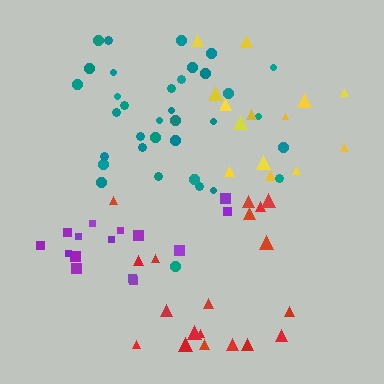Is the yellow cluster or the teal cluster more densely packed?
Teal.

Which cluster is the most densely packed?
Teal.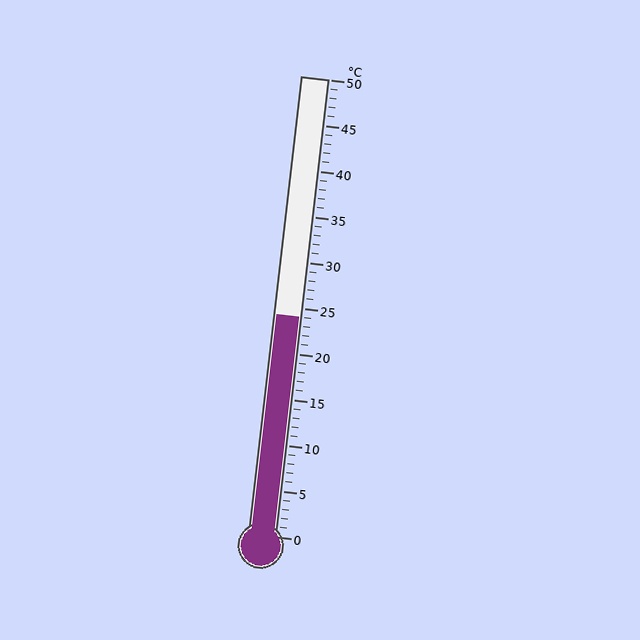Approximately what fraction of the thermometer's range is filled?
The thermometer is filled to approximately 50% of its range.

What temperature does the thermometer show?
The thermometer shows approximately 24°C.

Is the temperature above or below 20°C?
The temperature is above 20°C.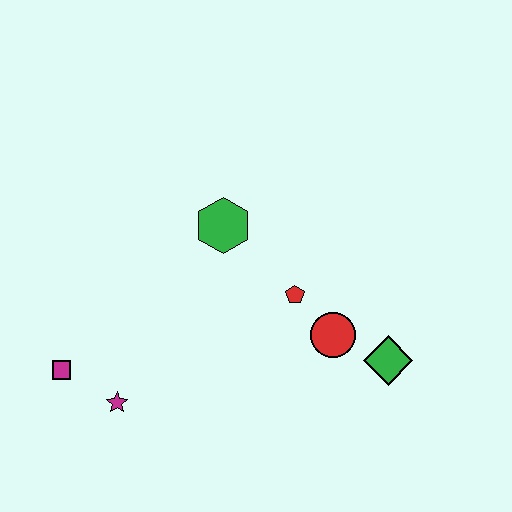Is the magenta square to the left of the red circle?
Yes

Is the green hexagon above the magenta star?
Yes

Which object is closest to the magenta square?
The magenta star is closest to the magenta square.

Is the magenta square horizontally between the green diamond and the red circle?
No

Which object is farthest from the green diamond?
The magenta square is farthest from the green diamond.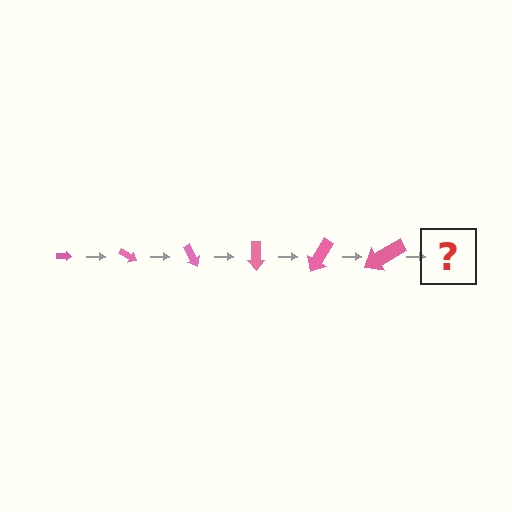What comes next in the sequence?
The next element should be an arrow, larger than the previous one and rotated 180 degrees from the start.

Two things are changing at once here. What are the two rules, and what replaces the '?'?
The two rules are that the arrow grows larger each step and it rotates 30 degrees each step. The '?' should be an arrow, larger than the previous one and rotated 180 degrees from the start.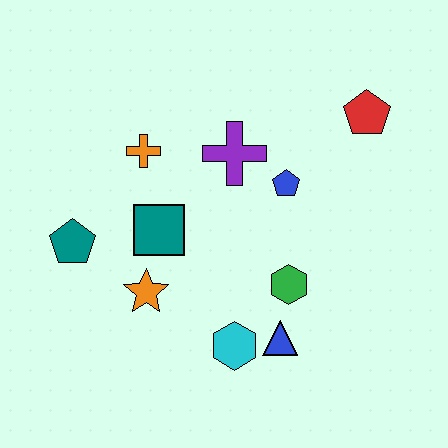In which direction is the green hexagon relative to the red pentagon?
The green hexagon is below the red pentagon.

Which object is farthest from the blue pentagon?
The teal pentagon is farthest from the blue pentagon.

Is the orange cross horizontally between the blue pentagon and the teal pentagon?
Yes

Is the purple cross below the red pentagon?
Yes